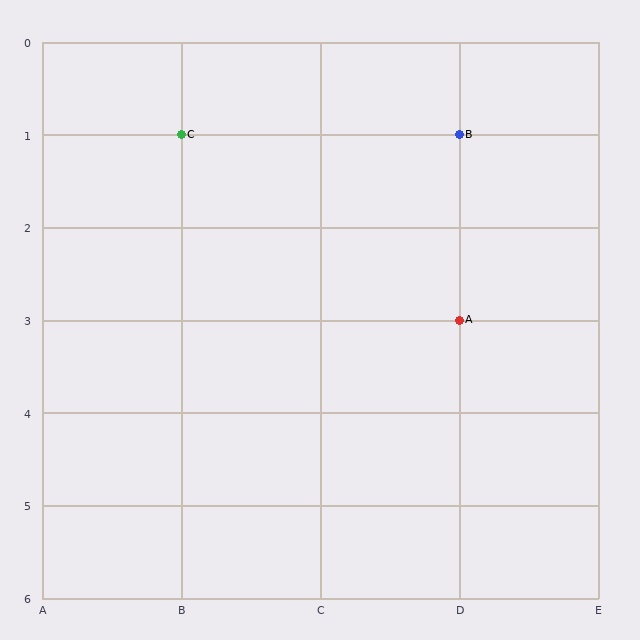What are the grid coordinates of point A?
Point A is at grid coordinates (D, 3).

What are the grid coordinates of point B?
Point B is at grid coordinates (D, 1).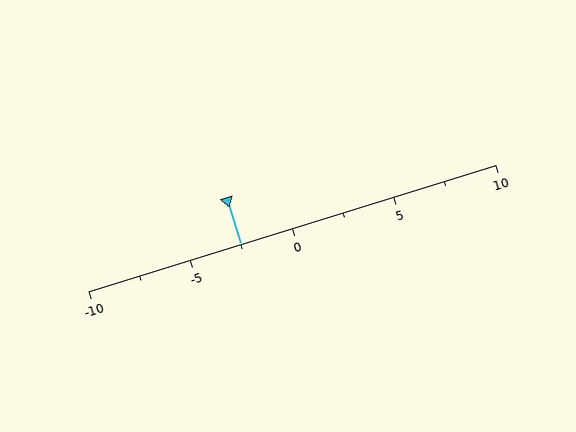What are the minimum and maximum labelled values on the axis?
The axis runs from -10 to 10.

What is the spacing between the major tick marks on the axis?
The major ticks are spaced 5 apart.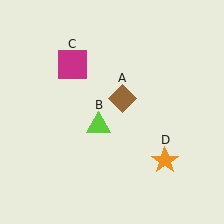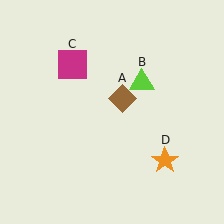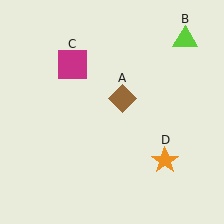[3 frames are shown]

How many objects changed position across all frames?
1 object changed position: lime triangle (object B).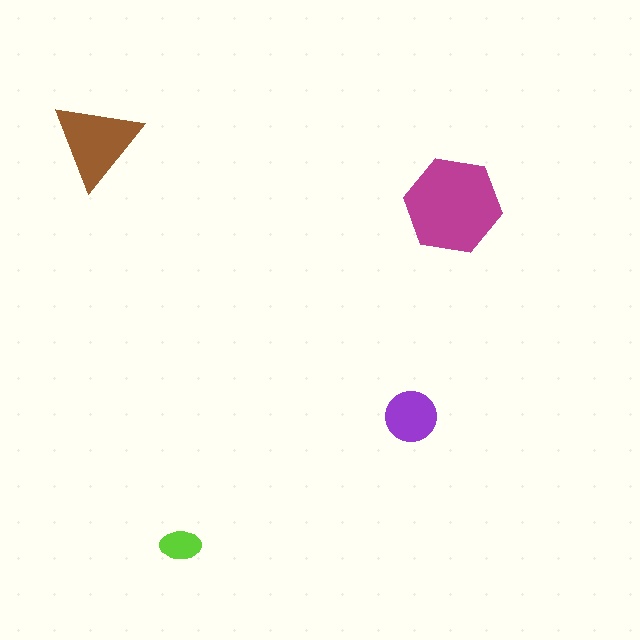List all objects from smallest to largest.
The lime ellipse, the purple circle, the brown triangle, the magenta hexagon.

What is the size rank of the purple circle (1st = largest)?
3rd.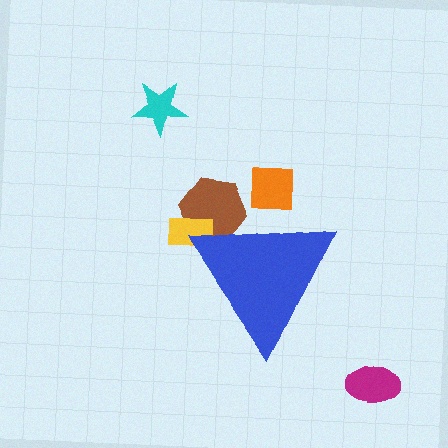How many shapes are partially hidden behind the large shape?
4 shapes are partially hidden.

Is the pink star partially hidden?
Yes, the pink star is partially hidden behind the blue triangle.